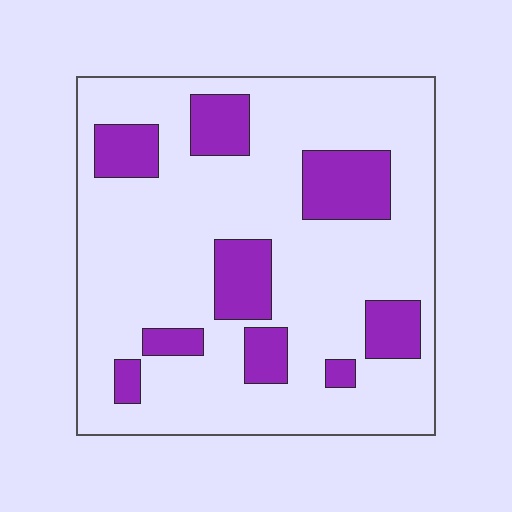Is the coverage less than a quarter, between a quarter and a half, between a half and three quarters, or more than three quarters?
Less than a quarter.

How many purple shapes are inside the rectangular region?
9.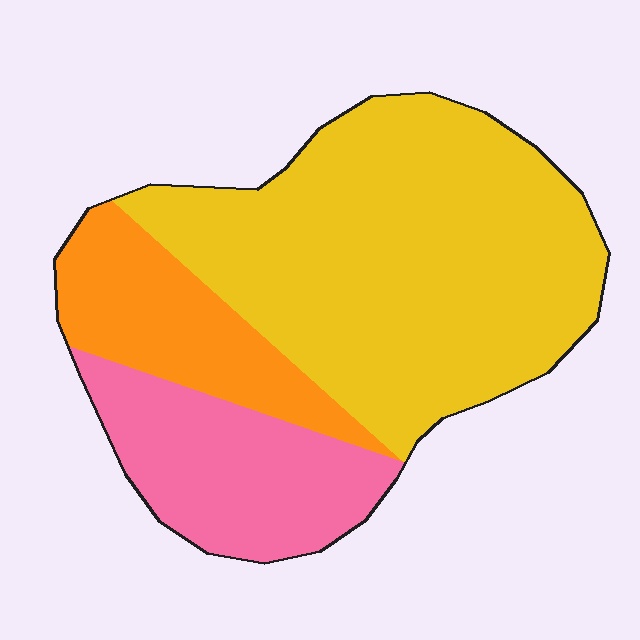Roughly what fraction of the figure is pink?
Pink covers around 20% of the figure.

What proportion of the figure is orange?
Orange covers 18% of the figure.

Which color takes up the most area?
Yellow, at roughly 60%.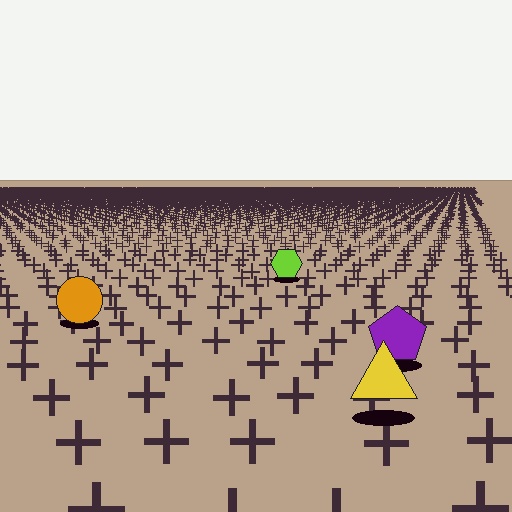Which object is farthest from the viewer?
The lime hexagon is farthest from the viewer. It appears smaller and the ground texture around it is denser.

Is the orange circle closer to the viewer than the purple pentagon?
No. The purple pentagon is closer — you can tell from the texture gradient: the ground texture is coarser near it.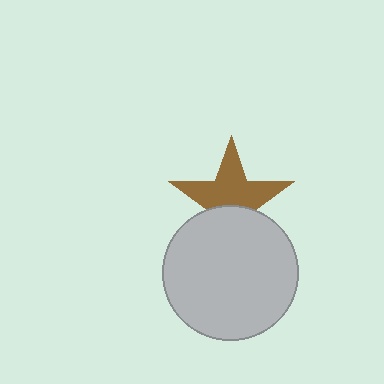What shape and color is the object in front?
The object in front is a light gray circle.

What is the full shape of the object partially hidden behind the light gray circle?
The partially hidden object is a brown star.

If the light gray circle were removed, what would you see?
You would see the complete brown star.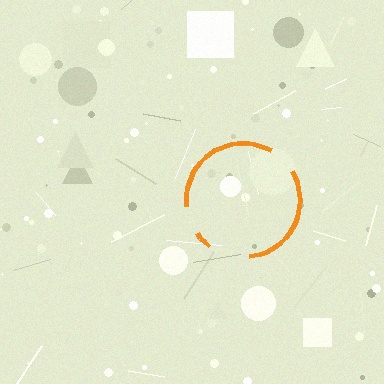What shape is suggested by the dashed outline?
The dashed outline suggests a circle.